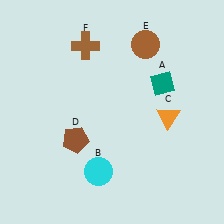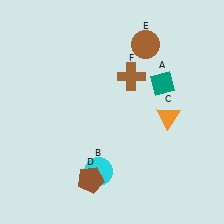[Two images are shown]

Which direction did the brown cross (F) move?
The brown cross (F) moved right.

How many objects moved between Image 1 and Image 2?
2 objects moved between the two images.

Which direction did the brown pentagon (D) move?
The brown pentagon (D) moved down.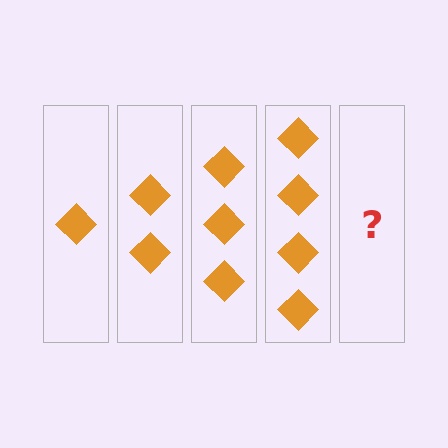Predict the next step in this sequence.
The next step is 5 diamonds.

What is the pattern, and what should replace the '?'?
The pattern is that each step adds one more diamond. The '?' should be 5 diamonds.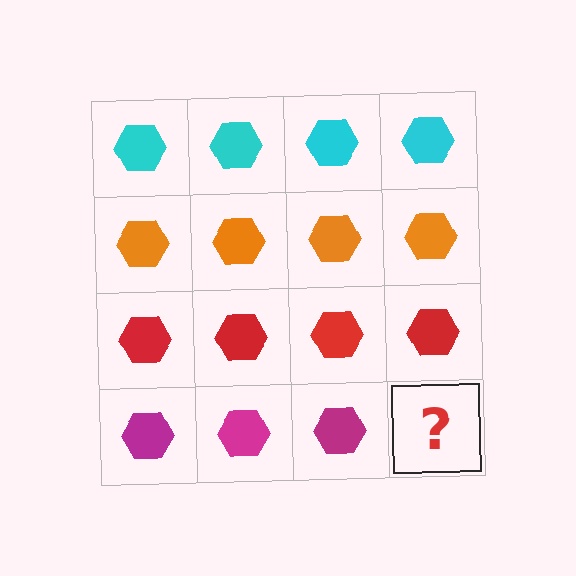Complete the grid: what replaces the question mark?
The question mark should be replaced with a magenta hexagon.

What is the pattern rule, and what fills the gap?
The rule is that each row has a consistent color. The gap should be filled with a magenta hexagon.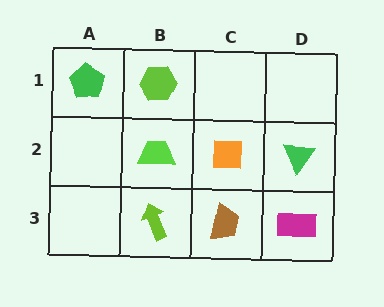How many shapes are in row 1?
2 shapes.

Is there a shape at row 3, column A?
No, that cell is empty.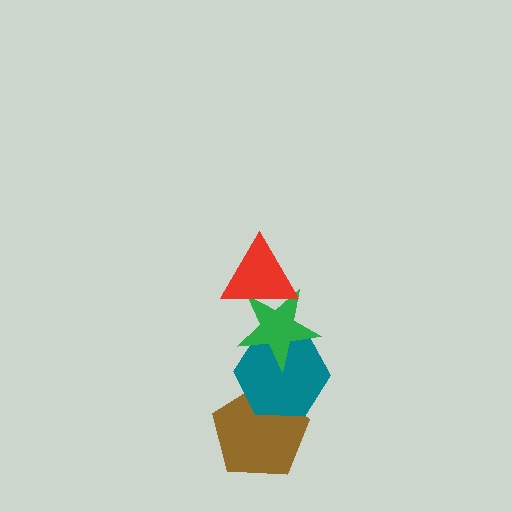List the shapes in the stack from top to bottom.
From top to bottom: the red triangle, the green star, the teal hexagon, the brown pentagon.